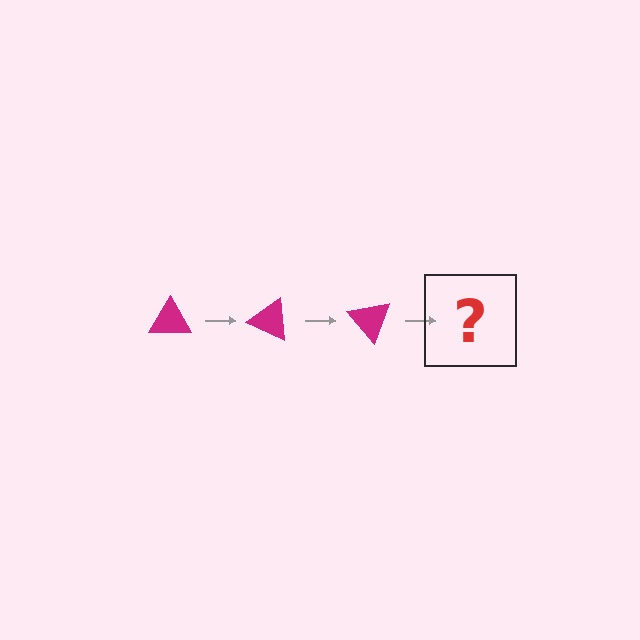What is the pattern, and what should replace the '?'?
The pattern is that the triangle rotates 25 degrees each step. The '?' should be a magenta triangle rotated 75 degrees.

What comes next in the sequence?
The next element should be a magenta triangle rotated 75 degrees.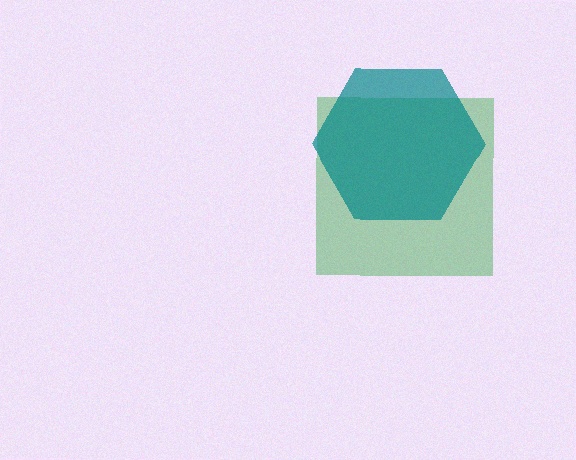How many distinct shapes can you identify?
There are 2 distinct shapes: a green square, a teal hexagon.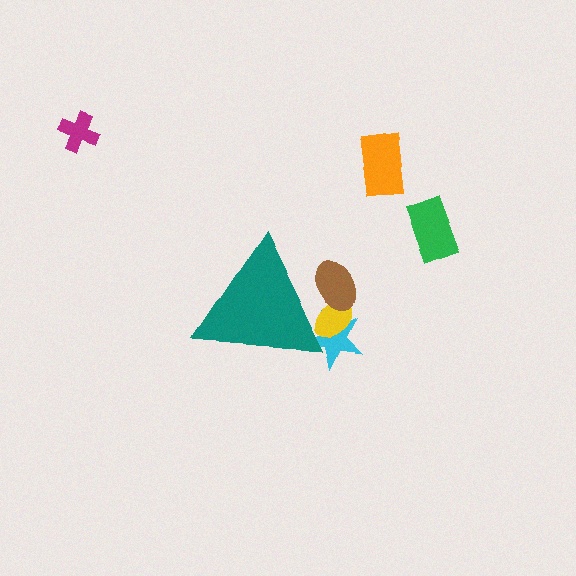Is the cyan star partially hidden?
Yes, the cyan star is partially hidden behind the teal triangle.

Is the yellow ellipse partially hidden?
Yes, the yellow ellipse is partially hidden behind the teal triangle.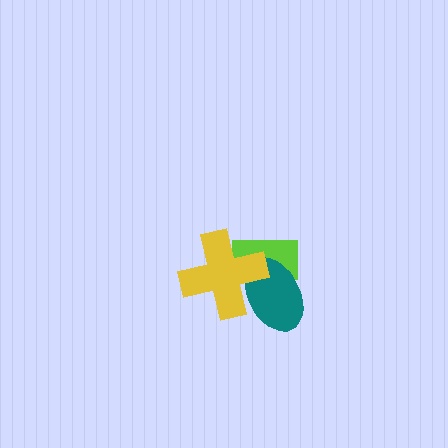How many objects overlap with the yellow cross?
2 objects overlap with the yellow cross.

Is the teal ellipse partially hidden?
Yes, it is partially covered by another shape.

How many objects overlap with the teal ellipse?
2 objects overlap with the teal ellipse.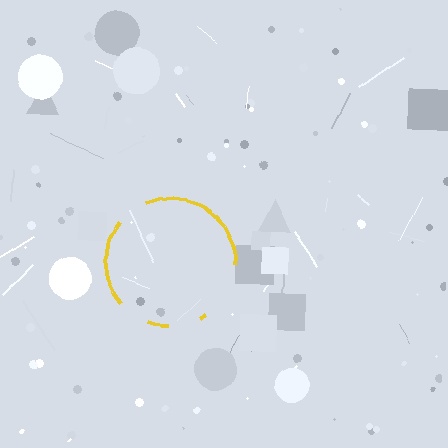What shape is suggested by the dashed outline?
The dashed outline suggests a circle.